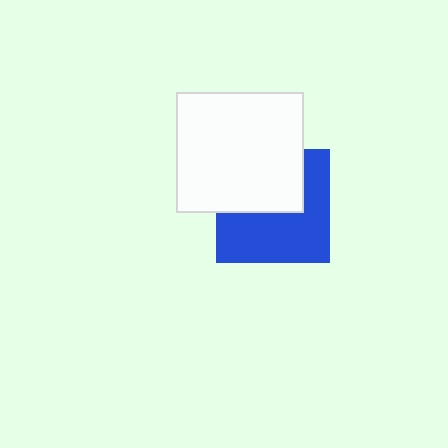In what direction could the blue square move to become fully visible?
The blue square could move down. That would shift it out from behind the white rectangle entirely.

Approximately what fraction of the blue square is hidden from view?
Roughly 43% of the blue square is hidden behind the white rectangle.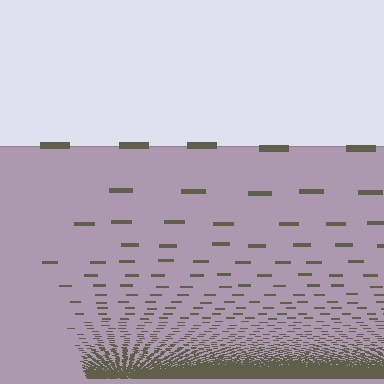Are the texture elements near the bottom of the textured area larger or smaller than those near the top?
Smaller. The gradient is inverted — elements near the bottom are smaller and denser.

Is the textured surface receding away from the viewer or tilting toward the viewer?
The surface appears to tilt toward the viewer. Texture elements get larger and sparser toward the top.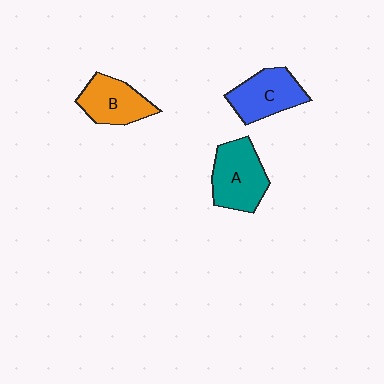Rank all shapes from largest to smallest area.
From largest to smallest: A (teal), C (blue), B (orange).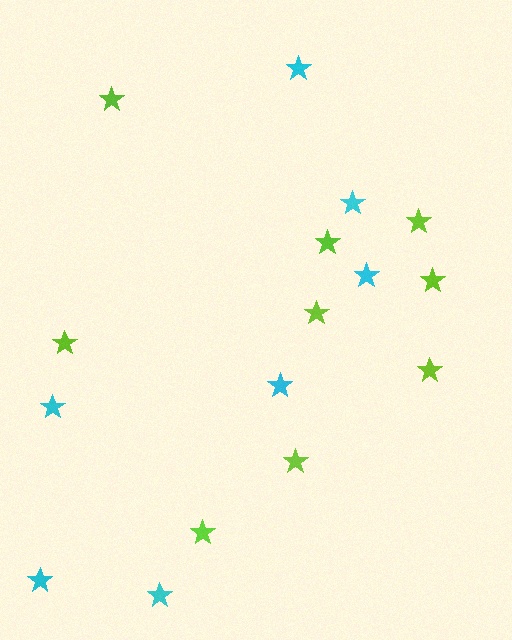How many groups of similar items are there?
There are 2 groups: one group of cyan stars (7) and one group of lime stars (9).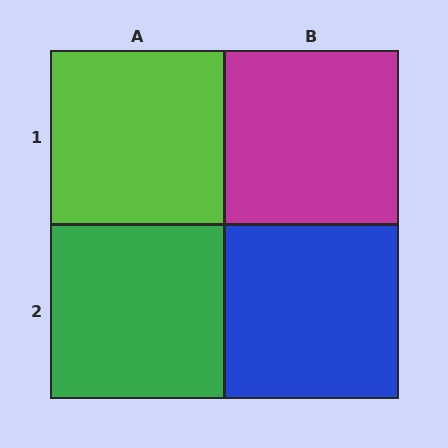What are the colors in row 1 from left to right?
Lime, magenta.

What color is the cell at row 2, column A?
Green.